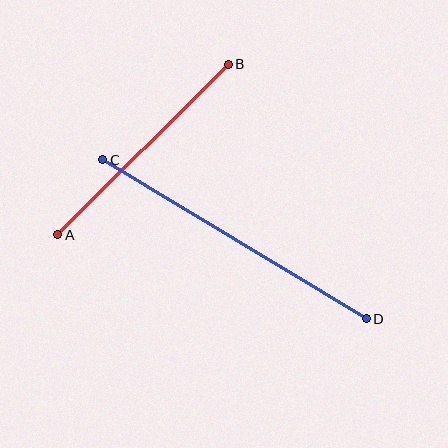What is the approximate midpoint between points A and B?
The midpoint is at approximately (143, 150) pixels.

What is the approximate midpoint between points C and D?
The midpoint is at approximately (235, 239) pixels.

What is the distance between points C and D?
The distance is approximately 308 pixels.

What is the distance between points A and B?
The distance is approximately 241 pixels.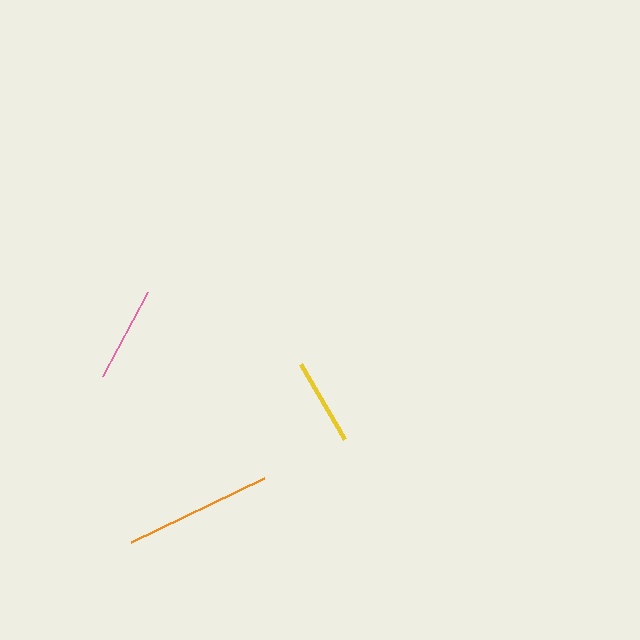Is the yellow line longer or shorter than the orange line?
The orange line is longer than the yellow line.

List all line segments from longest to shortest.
From longest to shortest: orange, pink, yellow.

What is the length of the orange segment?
The orange segment is approximately 148 pixels long.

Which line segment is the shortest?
The yellow line is the shortest at approximately 87 pixels.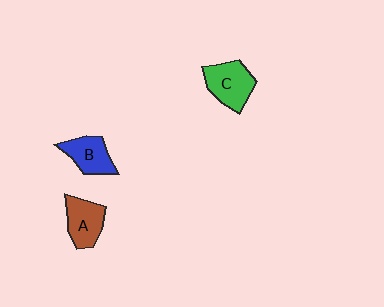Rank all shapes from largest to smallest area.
From largest to smallest: C (green), A (brown), B (blue).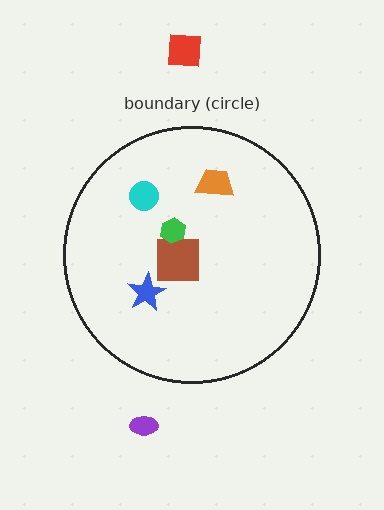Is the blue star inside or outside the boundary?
Inside.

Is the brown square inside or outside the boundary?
Inside.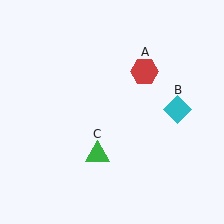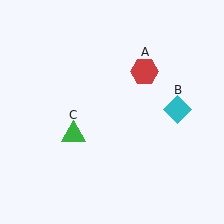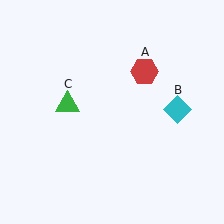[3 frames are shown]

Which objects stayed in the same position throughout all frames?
Red hexagon (object A) and cyan diamond (object B) remained stationary.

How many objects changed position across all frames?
1 object changed position: green triangle (object C).